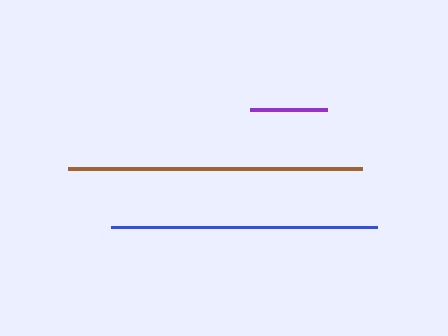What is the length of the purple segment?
The purple segment is approximately 77 pixels long.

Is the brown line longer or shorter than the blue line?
The brown line is longer than the blue line.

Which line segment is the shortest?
The purple line is the shortest at approximately 77 pixels.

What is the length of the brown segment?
The brown segment is approximately 294 pixels long.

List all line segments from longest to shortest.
From longest to shortest: brown, blue, purple.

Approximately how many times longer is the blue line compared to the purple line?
The blue line is approximately 3.5 times the length of the purple line.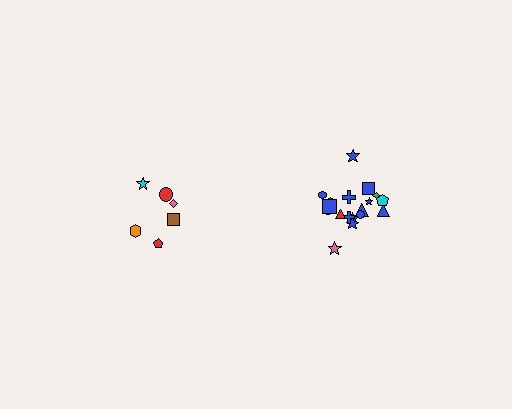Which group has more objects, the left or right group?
The right group.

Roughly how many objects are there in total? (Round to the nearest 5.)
Roughly 25 objects in total.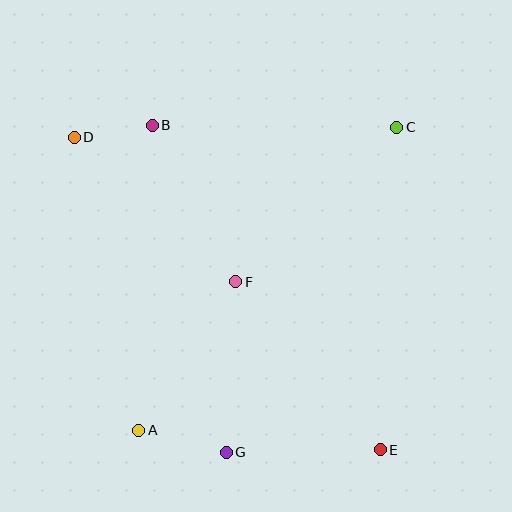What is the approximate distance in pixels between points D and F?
The distance between D and F is approximately 216 pixels.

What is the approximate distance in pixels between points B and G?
The distance between B and G is approximately 335 pixels.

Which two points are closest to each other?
Points B and D are closest to each other.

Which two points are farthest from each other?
Points D and E are farthest from each other.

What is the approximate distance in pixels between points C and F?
The distance between C and F is approximately 223 pixels.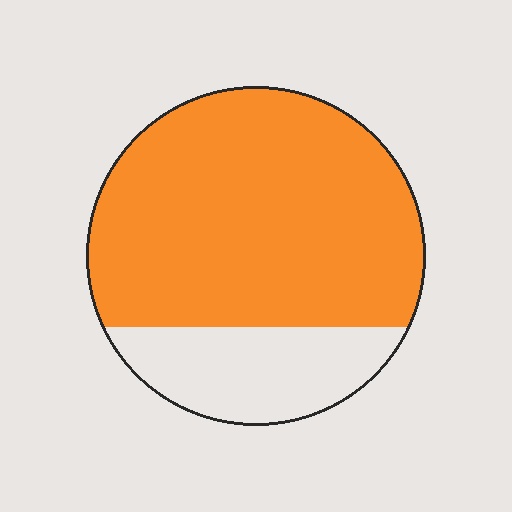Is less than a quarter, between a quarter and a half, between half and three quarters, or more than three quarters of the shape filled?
More than three quarters.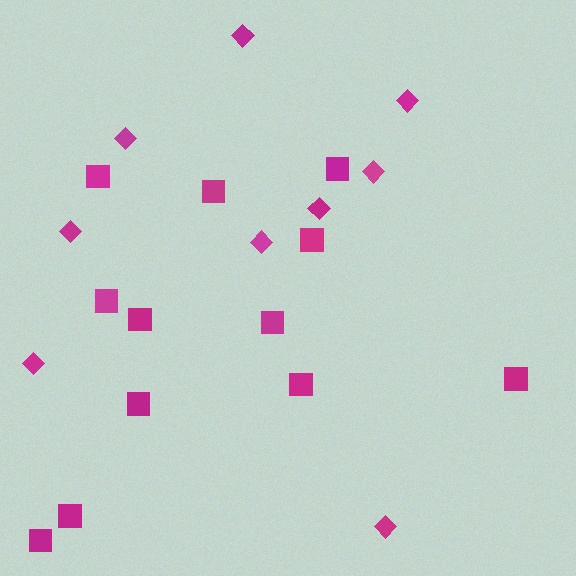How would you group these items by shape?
There are 2 groups: one group of diamonds (9) and one group of squares (12).